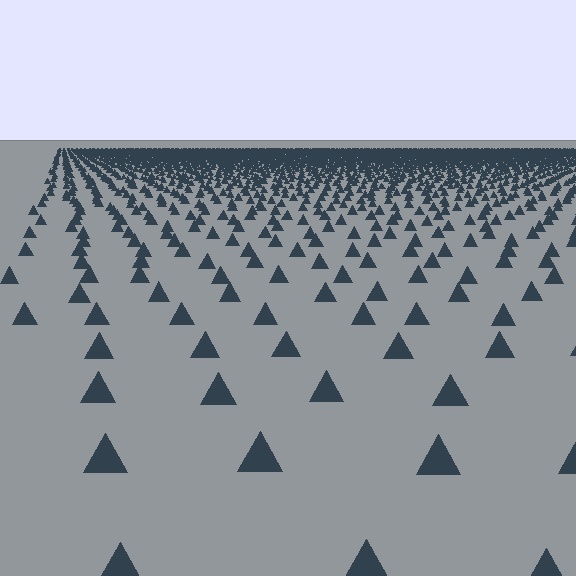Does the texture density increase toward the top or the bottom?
Density increases toward the top.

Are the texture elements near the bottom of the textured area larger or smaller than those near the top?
Larger. Near the bottom, elements are closer to the viewer and appear at a bigger on-screen size.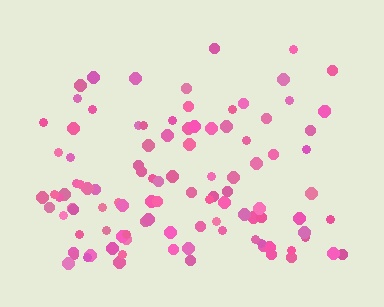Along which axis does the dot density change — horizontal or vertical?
Vertical.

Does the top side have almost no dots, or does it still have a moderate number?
Still a moderate number, just noticeably fewer than the bottom.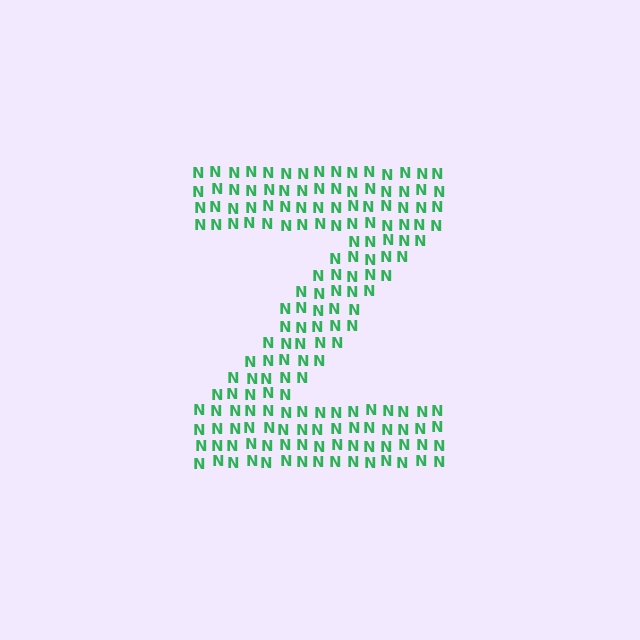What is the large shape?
The large shape is the letter Z.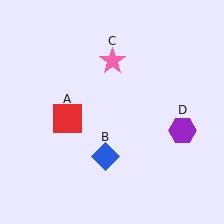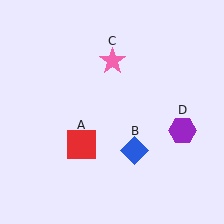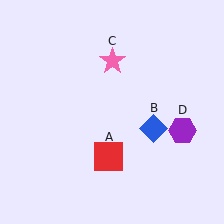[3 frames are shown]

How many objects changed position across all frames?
2 objects changed position: red square (object A), blue diamond (object B).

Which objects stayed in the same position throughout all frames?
Pink star (object C) and purple hexagon (object D) remained stationary.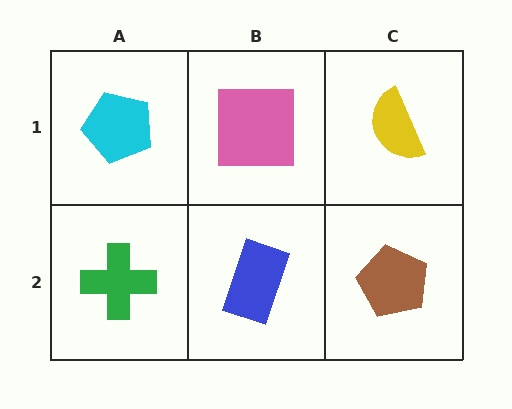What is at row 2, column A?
A green cross.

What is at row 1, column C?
A yellow semicircle.